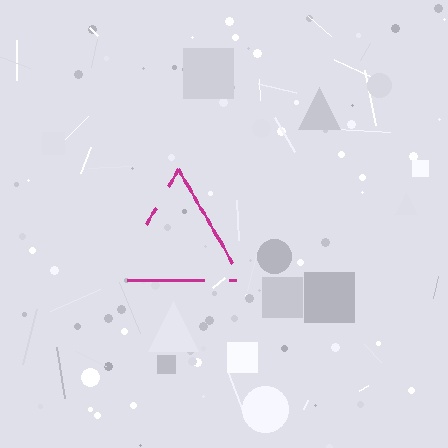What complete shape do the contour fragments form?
The contour fragments form a triangle.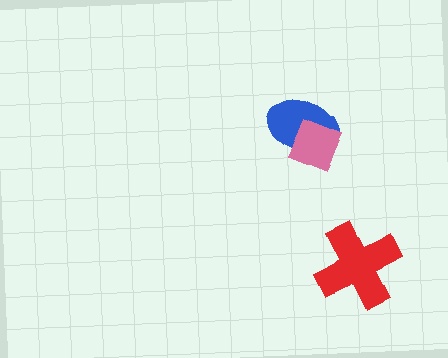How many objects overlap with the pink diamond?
1 object overlaps with the pink diamond.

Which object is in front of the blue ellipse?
The pink diamond is in front of the blue ellipse.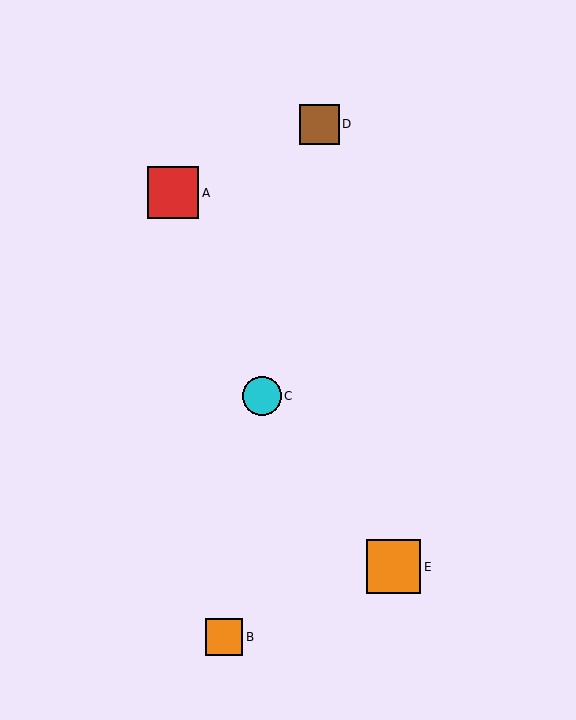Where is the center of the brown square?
The center of the brown square is at (320, 124).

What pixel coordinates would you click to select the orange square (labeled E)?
Click at (394, 567) to select the orange square E.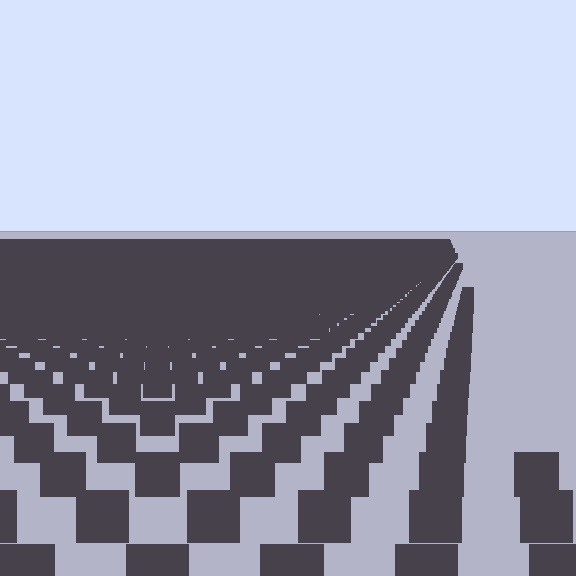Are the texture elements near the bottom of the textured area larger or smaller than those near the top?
Larger. Near the bottom, elements are closer to the viewer and appear at a bigger on-screen size.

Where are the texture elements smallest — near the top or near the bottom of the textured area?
Near the top.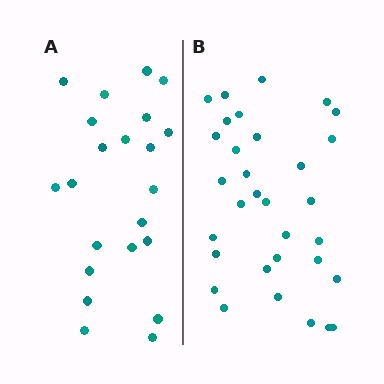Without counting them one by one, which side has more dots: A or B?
Region B (the right region) has more dots.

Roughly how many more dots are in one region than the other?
Region B has roughly 10 or so more dots than region A.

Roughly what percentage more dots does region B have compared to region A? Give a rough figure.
About 45% more.